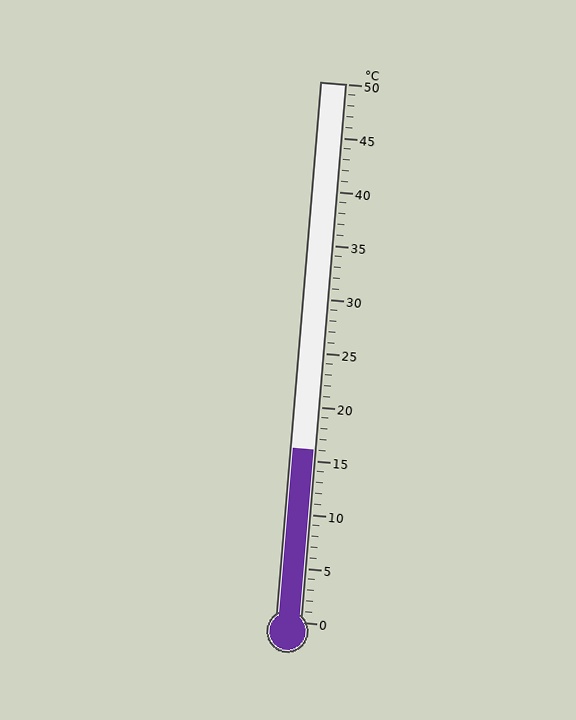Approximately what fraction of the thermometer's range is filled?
The thermometer is filled to approximately 30% of its range.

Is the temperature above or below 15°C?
The temperature is above 15°C.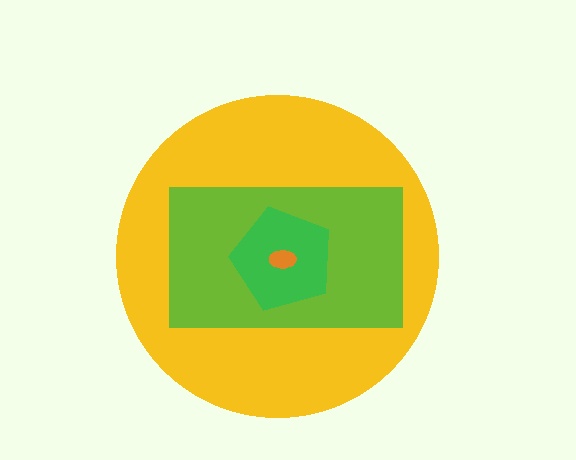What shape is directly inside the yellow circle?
The lime rectangle.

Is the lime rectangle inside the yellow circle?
Yes.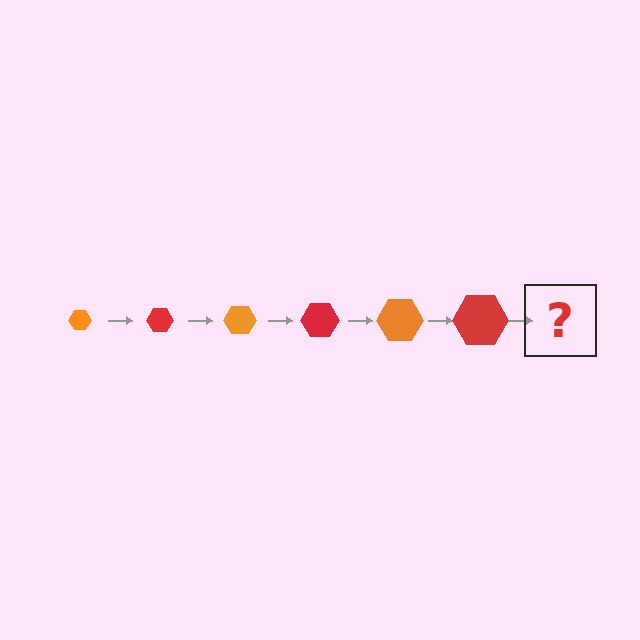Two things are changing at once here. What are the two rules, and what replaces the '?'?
The two rules are that the hexagon grows larger each step and the color cycles through orange and red. The '?' should be an orange hexagon, larger than the previous one.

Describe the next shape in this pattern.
It should be an orange hexagon, larger than the previous one.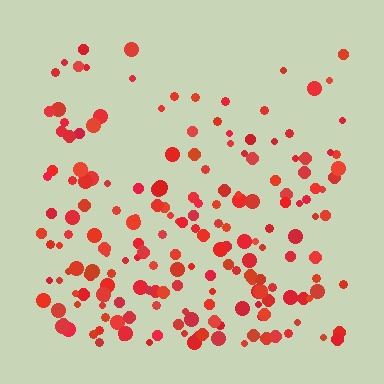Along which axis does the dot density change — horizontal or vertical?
Vertical.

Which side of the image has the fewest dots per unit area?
The top.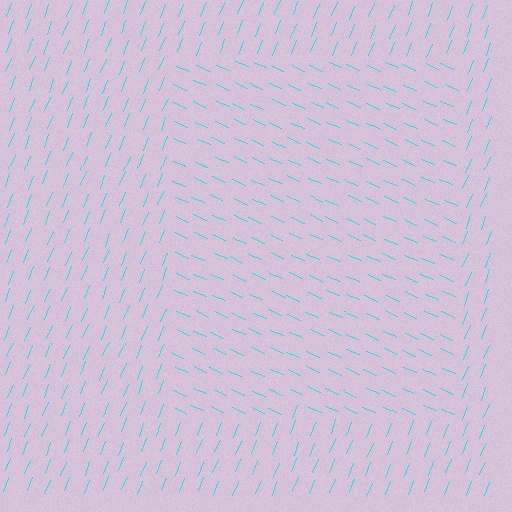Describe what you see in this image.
The image is filled with small cyan line segments. A rectangle region in the image has lines oriented differently from the surrounding lines, creating a visible texture boundary.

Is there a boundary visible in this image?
Yes, there is a texture boundary formed by a change in line orientation.